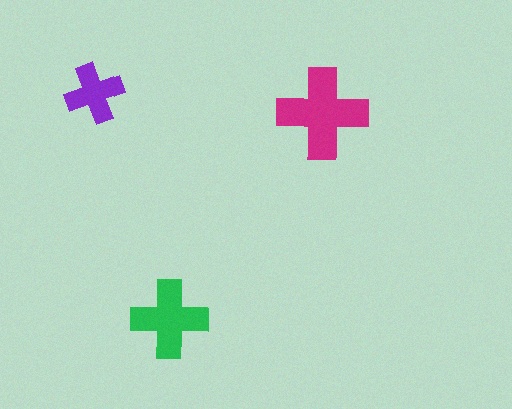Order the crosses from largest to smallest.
the magenta one, the green one, the purple one.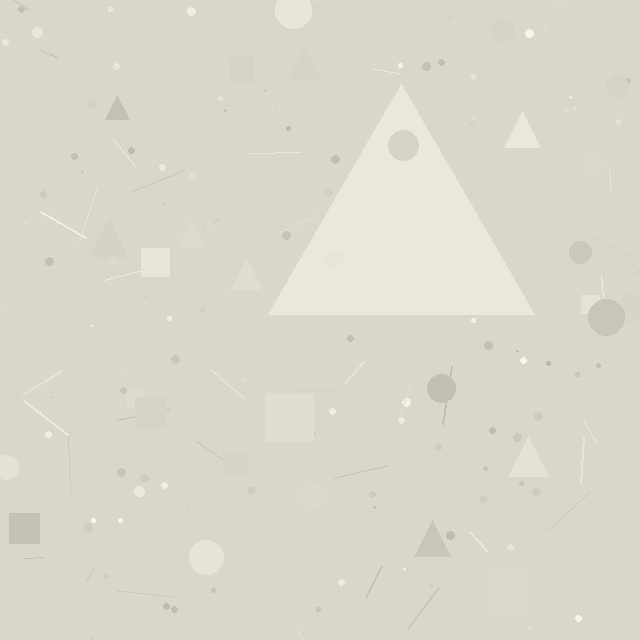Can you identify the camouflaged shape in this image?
The camouflaged shape is a triangle.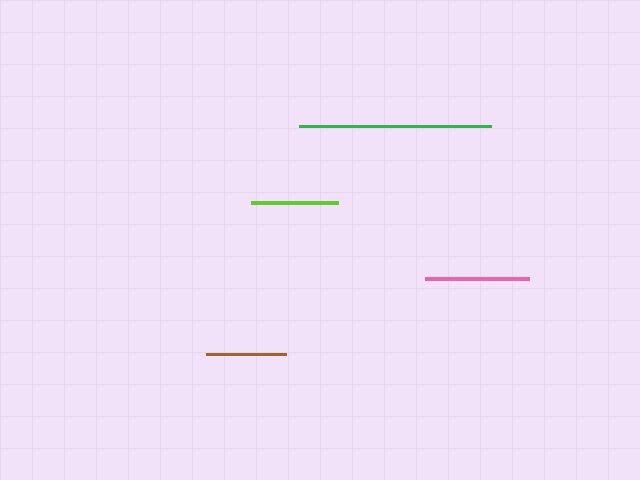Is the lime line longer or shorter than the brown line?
The lime line is longer than the brown line.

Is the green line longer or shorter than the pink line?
The green line is longer than the pink line.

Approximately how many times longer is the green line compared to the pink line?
The green line is approximately 1.9 times the length of the pink line.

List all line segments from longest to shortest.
From longest to shortest: green, pink, lime, brown.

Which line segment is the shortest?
The brown line is the shortest at approximately 80 pixels.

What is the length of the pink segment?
The pink segment is approximately 103 pixels long.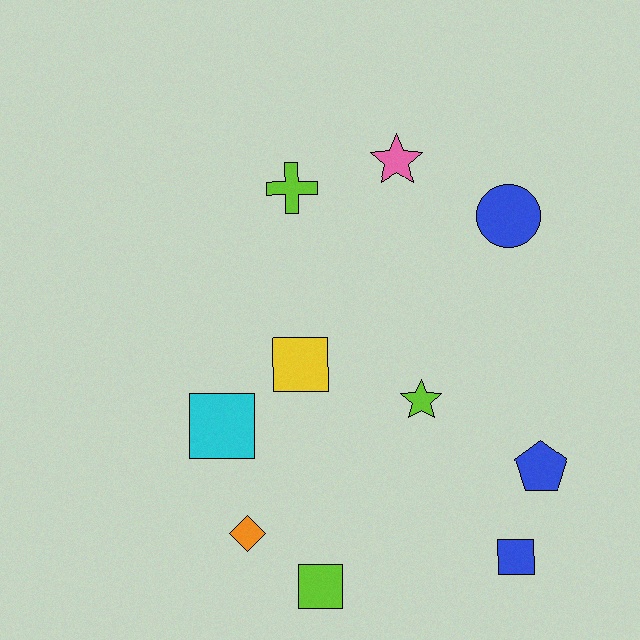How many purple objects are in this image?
There are no purple objects.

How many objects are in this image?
There are 10 objects.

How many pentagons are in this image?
There is 1 pentagon.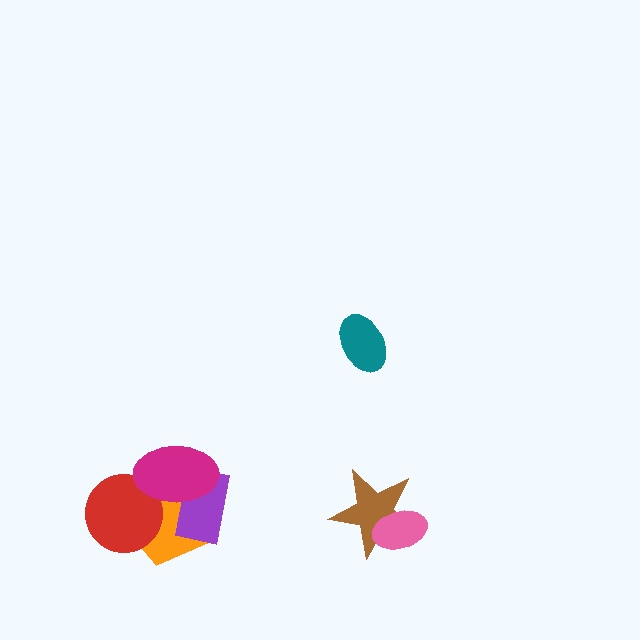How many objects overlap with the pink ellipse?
1 object overlaps with the pink ellipse.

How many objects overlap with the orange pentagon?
3 objects overlap with the orange pentagon.